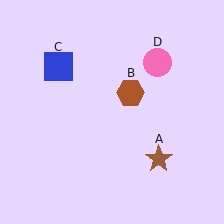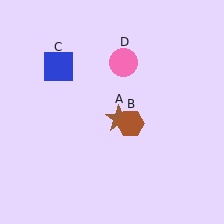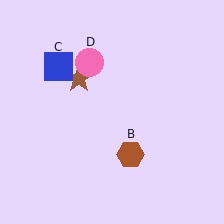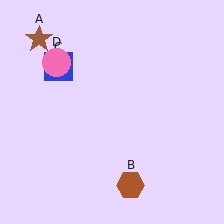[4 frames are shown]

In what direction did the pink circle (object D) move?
The pink circle (object D) moved left.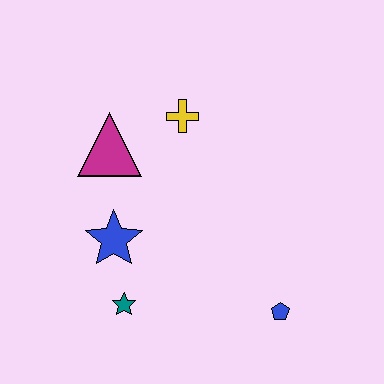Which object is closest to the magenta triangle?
The yellow cross is closest to the magenta triangle.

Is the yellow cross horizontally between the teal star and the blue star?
No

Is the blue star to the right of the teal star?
No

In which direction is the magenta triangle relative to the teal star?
The magenta triangle is above the teal star.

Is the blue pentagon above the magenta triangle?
No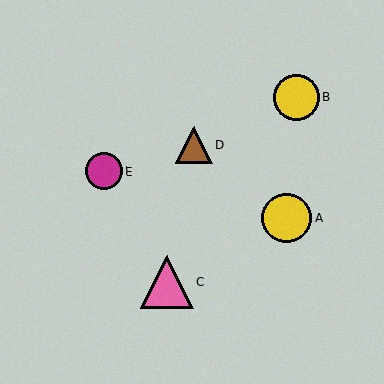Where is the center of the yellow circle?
The center of the yellow circle is at (287, 218).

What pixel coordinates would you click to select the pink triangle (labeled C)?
Click at (167, 282) to select the pink triangle C.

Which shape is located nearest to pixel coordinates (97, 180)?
The magenta circle (labeled E) at (104, 171) is nearest to that location.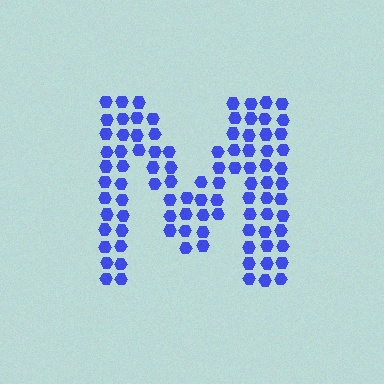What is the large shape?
The large shape is the letter M.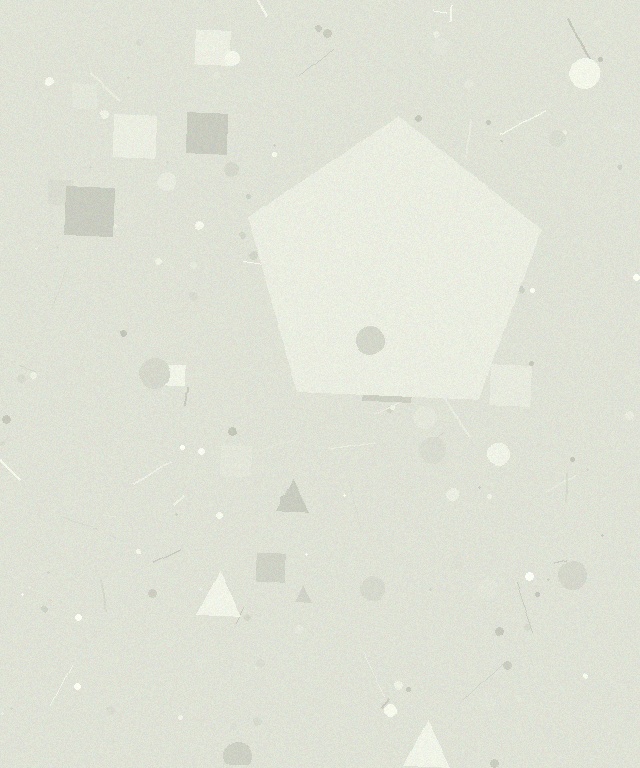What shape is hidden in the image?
A pentagon is hidden in the image.